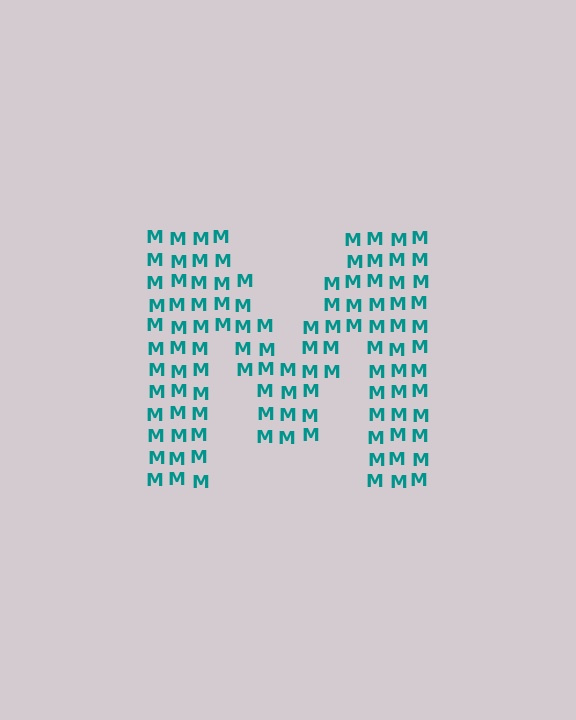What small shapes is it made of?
It is made of small letter M's.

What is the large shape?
The large shape is the letter M.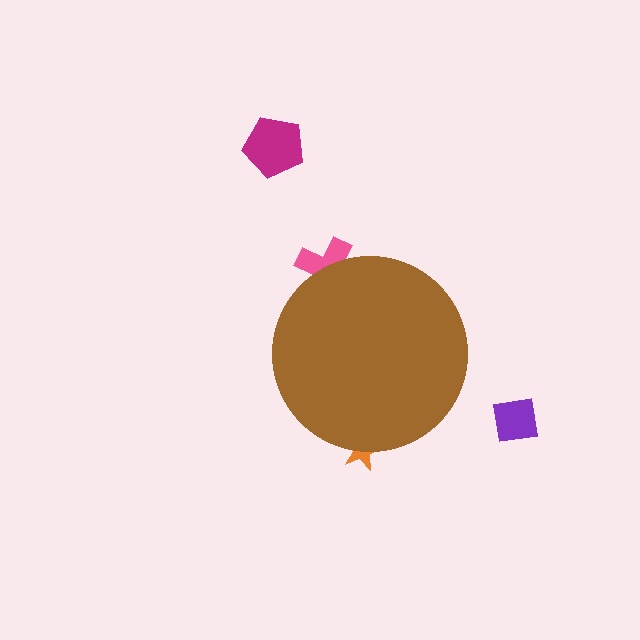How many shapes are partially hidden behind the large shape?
2 shapes are partially hidden.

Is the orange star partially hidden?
Yes, the orange star is partially hidden behind the brown circle.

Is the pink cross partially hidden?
Yes, the pink cross is partially hidden behind the brown circle.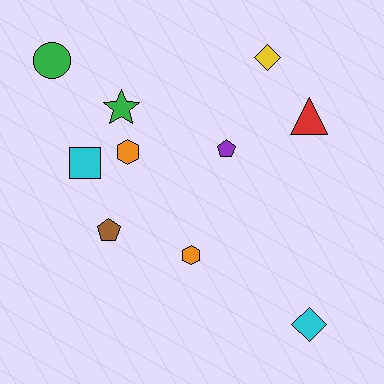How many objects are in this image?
There are 10 objects.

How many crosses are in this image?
There are no crosses.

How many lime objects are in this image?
There are no lime objects.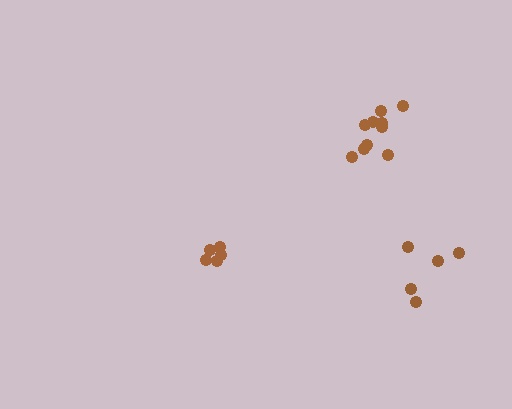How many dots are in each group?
Group 1: 10 dots, Group 2: 5 dots, Group 3: 5 dots (20 total).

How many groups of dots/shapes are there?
There are 3 groups.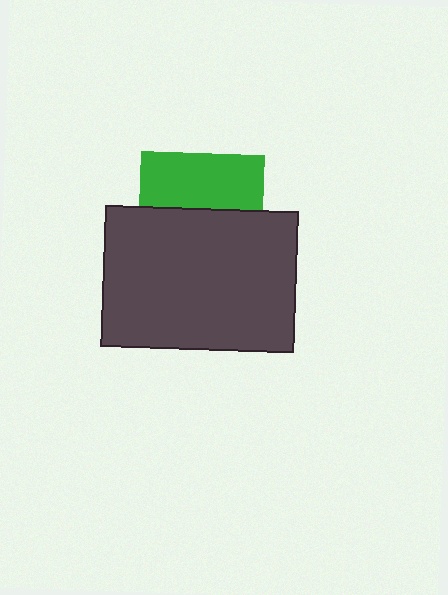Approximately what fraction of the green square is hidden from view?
Roughly 55% of the green square is hidden behind the dark gray rectangle.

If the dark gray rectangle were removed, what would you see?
You would see the complete green square.